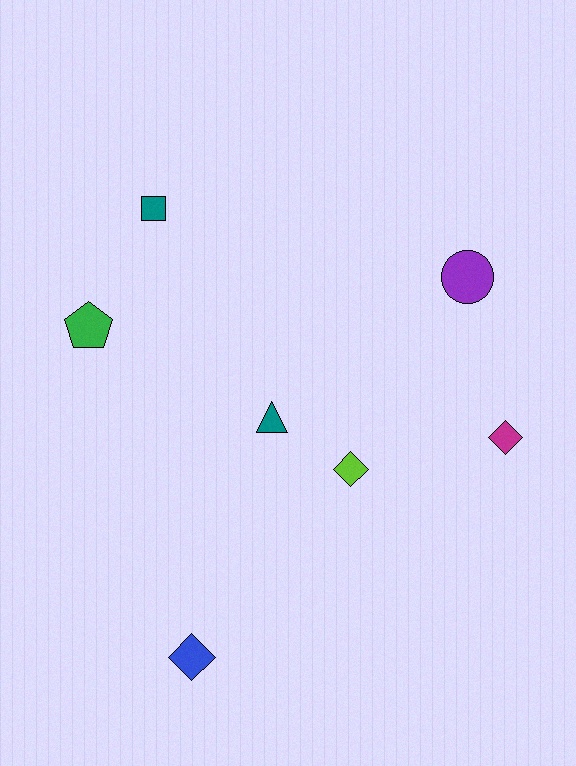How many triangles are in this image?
There is 1 triangle.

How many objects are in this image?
There are 7 objects.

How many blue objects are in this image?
There is 1 blue object.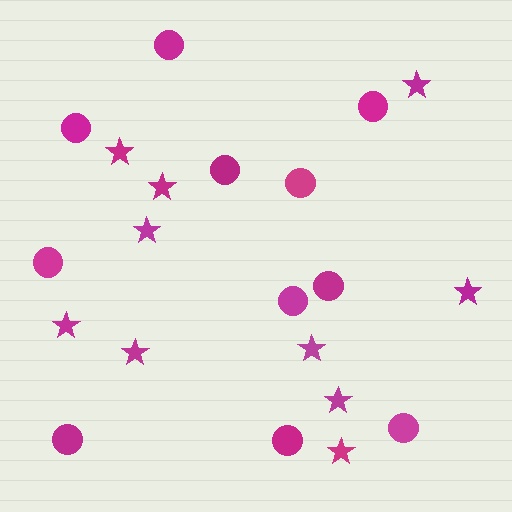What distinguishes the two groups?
There are 2 groups: one group of circles (11) and one group of stars (10).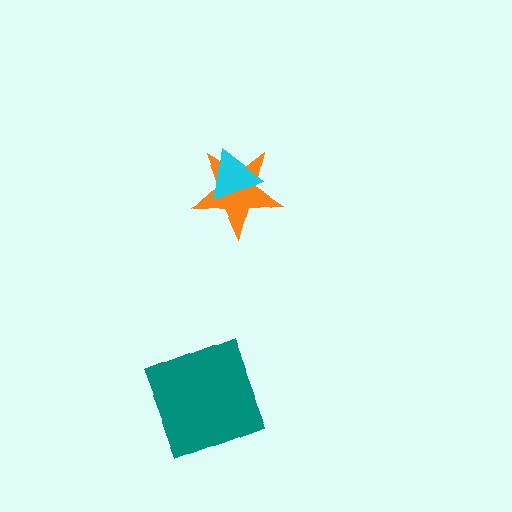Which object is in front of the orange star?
The cyan triangle is in front of the orange star.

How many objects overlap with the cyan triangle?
1 object overlaps with the cyan triangle.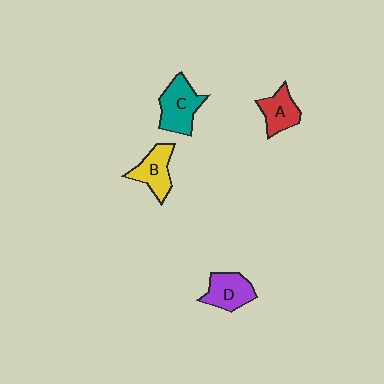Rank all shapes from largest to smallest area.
From largest to smallest: C (teal), B (yellow), D (purple), A (red).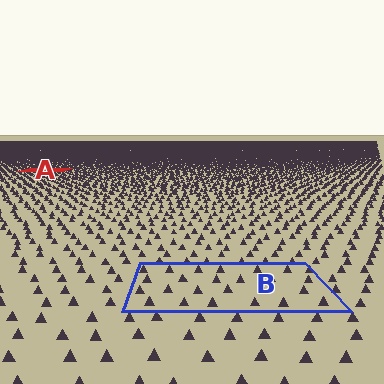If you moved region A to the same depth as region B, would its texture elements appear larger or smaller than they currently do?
They would appear larger. At a closer depth, the same texture elements are projected at a bigger on-screen size.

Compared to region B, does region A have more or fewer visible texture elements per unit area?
Region A has more texture elements per unit area — they are packed more densely because it is farther away.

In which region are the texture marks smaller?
The texture marks are smaller in region A, because it is farther away.